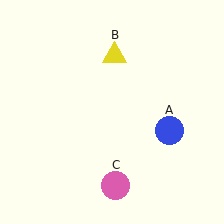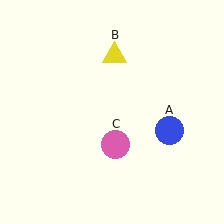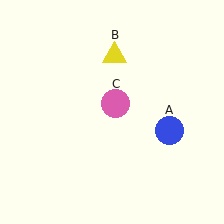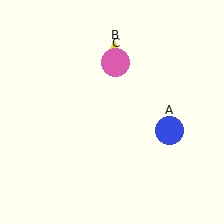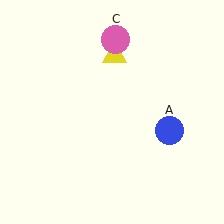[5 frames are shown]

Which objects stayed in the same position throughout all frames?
Blue circle (object A) and yellow triangle (object B) remained stationary.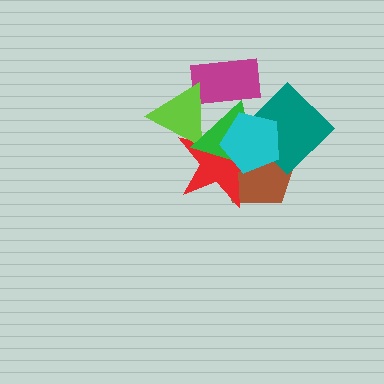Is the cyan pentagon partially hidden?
No, no other shape covers it.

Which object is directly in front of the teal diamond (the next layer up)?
The red star is directly in front of the teal diamond.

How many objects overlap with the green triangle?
6 objects overlap with the green triangle.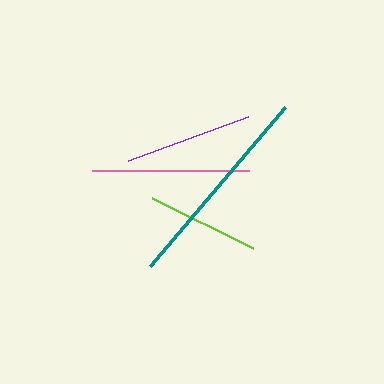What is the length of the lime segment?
The lime segment is approximately 112 pixels long.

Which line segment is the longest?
The teal line is the longest at approximately 208 pixels.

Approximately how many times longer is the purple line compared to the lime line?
The purple line is approximately 1.1 times the length of the lime line.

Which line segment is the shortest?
The lime line is the shortest at approximately 112 pixels.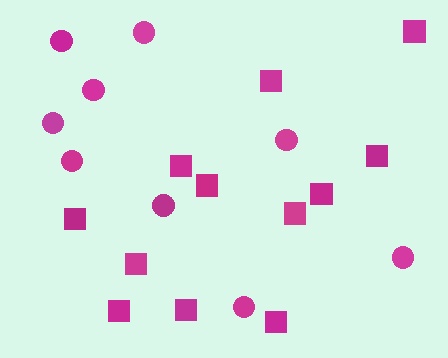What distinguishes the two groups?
There are 2 groups: one group of circles (9) and one group of squares (12).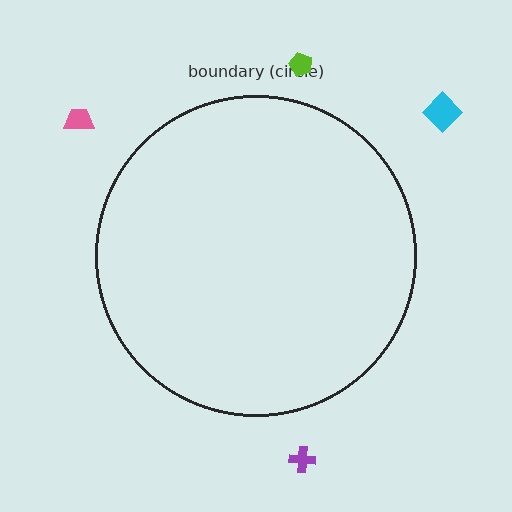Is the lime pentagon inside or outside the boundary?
Outside.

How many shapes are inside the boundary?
0 inside, 4 outside.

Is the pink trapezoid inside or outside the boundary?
Outside.